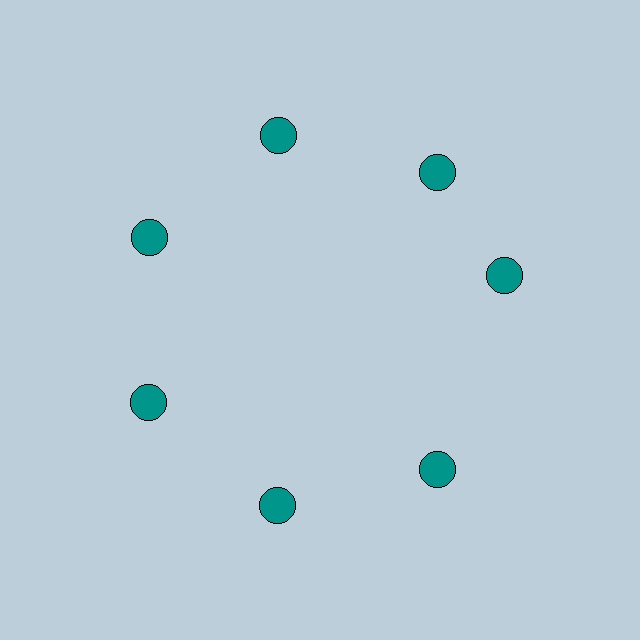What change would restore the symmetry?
The symmetry would be restored by rotating it back into even spacing with its neighbors so that all 7 circles sit at equal angles and equal distance from the center.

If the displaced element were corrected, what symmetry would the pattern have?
It would have 7-fold rotational symmetry — the pattern would map onto itself every 51 degrees.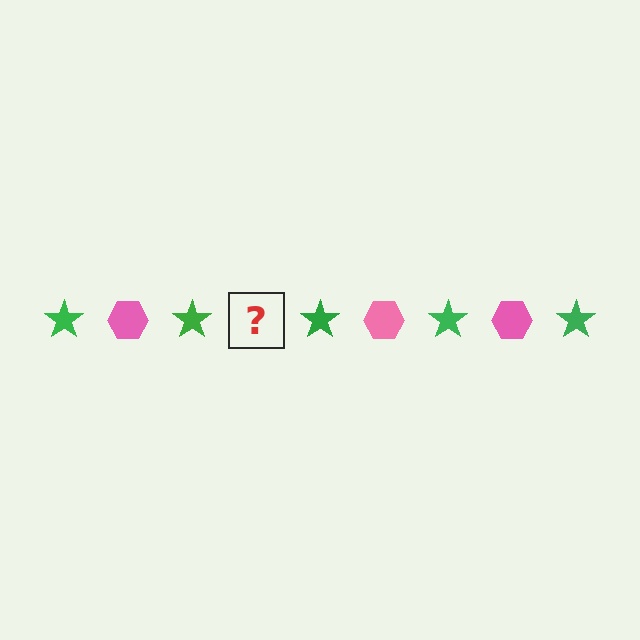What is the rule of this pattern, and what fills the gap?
The rule is that the pattern alternates between green star and pink hexagon. The gap should be filled with a pink hexagon.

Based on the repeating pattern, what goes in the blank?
The blank should be a pink hexagon.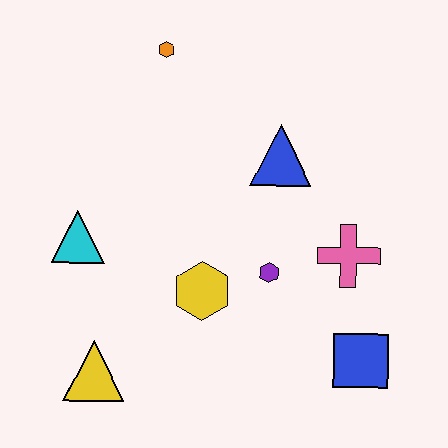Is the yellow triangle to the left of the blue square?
Yes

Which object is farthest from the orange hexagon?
The blue square is farthest from the orange hexagon.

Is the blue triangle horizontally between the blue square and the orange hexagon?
Yes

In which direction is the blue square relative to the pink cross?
The blue square is below the pink cross.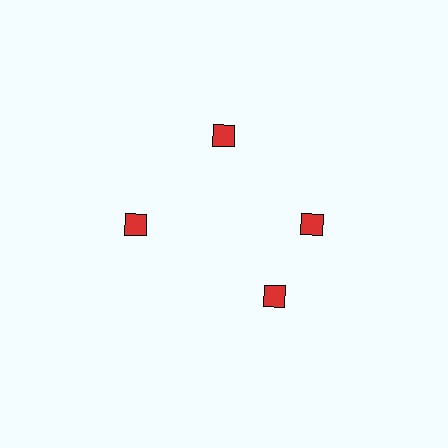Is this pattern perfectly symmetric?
No. The 4 red diamonds are arranged in a ring, but one element near the 6 o'clock position is rotated out of alignment along the ring, breaking the 4-fold rotational symmetry.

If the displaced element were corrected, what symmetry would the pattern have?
It would have 4-fold rotational symmetry — the pattern would map onto itself every 90 degrees.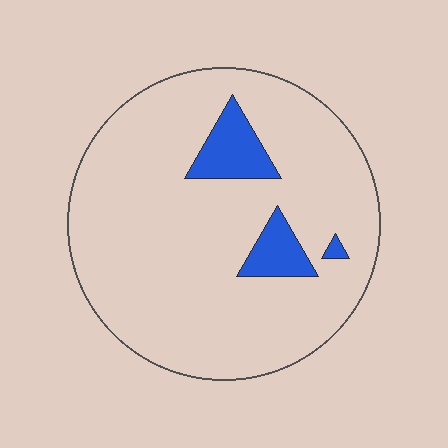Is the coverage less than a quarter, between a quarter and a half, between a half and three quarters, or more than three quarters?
Less than a quarter.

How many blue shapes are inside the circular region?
3.